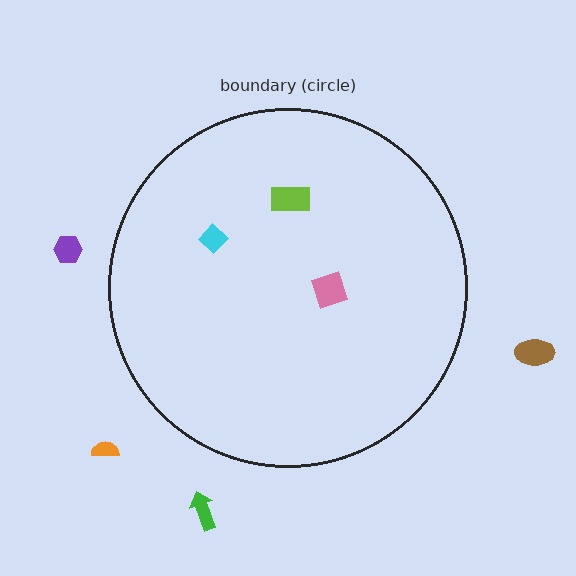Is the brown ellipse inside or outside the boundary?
Outside.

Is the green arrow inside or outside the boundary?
Outside.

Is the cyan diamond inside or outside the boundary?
Inside.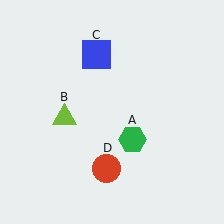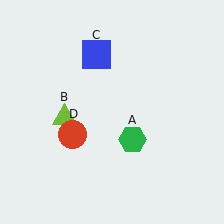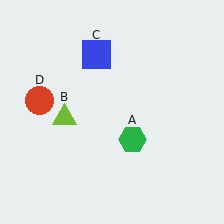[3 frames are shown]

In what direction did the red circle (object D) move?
The red circle (object D) moved up and to the left.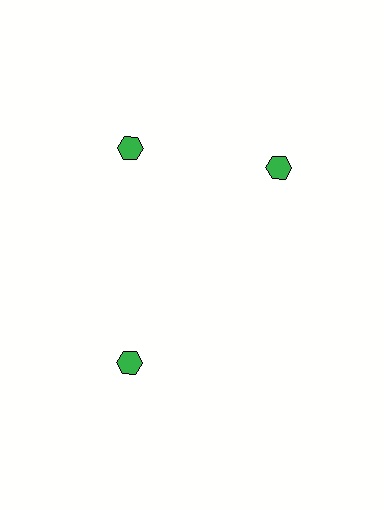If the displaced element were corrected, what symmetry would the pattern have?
It would have 3-fold rotational symmetry — the pattern would map onto itself every 120 degrees.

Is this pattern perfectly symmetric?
No. The 3 green hexagons are arranged in a ring, but one element near the 3 o'clock position is rotated out of alignment along the ring, breaking the 3-fold rotational symmetry.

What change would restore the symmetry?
The symmetry would be restored by rotating it back into even spacing with its neighbors so that all 3 hexagons sit at equal angles and equal distance from the center.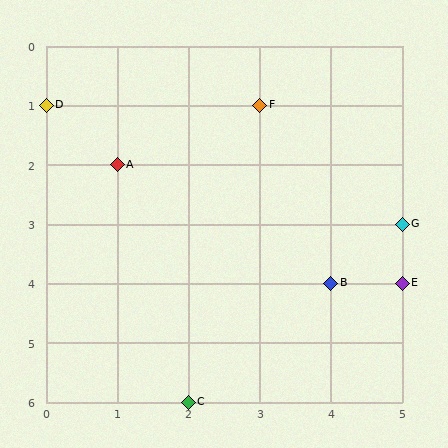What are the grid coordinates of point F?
Point F is at grid coordinates (3, 1).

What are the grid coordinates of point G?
Point G is at grid coordinates (5, 3).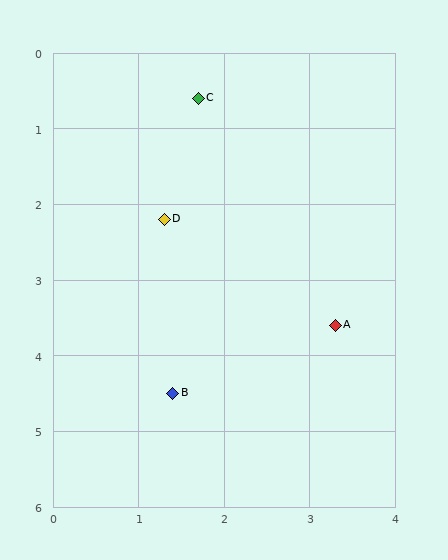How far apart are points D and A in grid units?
Points D and A are about 2.4 grid units apart.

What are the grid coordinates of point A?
Point A is at approximately (3.3, 3.6).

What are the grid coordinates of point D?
Point D is at approximately (1.3, 2.2).